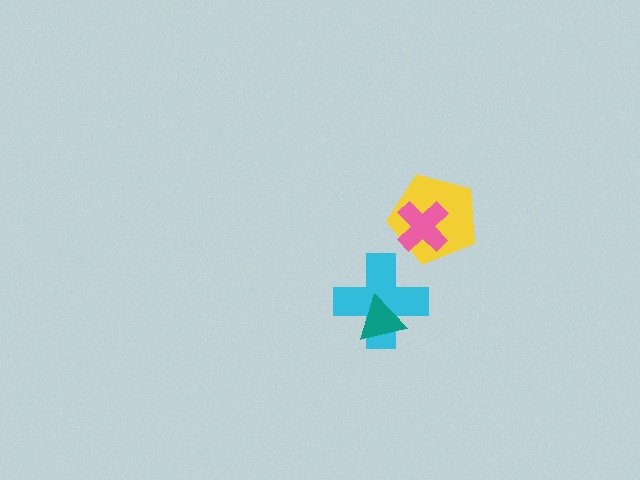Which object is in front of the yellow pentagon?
The pink cross is in front of the yellow pentagon.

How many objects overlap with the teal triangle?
1 object overlaps with the teal triangle.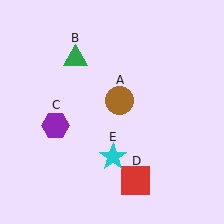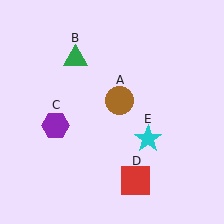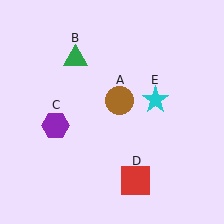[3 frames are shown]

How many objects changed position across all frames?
1 object changed position: cyan star (object E).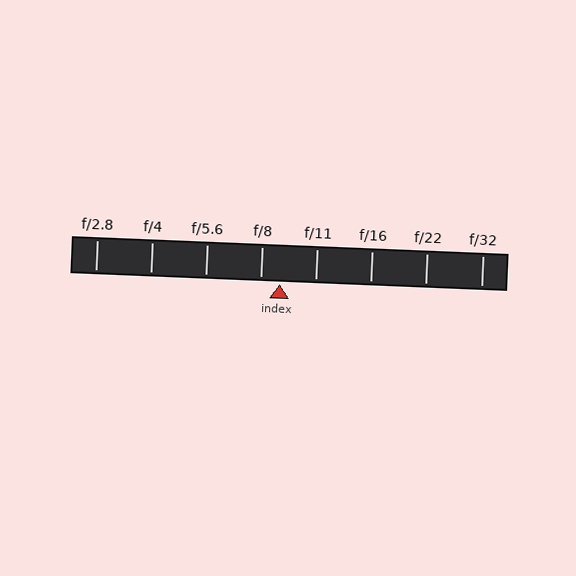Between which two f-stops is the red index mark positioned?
The index mark is between f/8 and f/11.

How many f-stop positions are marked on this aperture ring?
There are 8 f-stop positions marked.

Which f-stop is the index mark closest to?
The index mark is closest to f/8.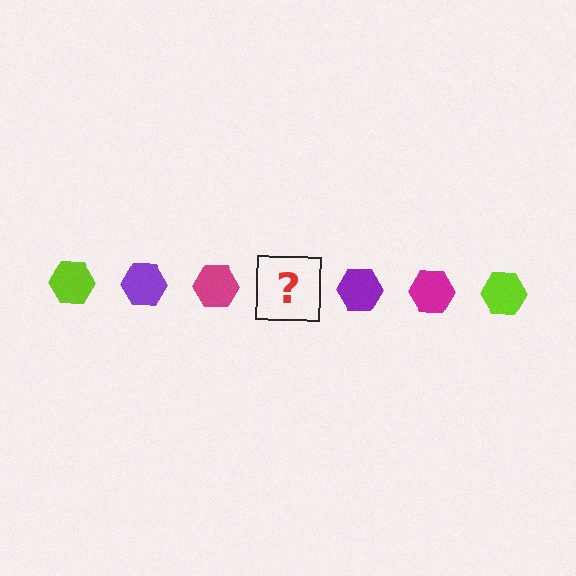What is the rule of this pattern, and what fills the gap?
The rule is that the pattern cycles through lime, purple, magenta hexagons. The gap should be filled with a lime hexagon.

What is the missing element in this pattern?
The missing element is a lime hexagon.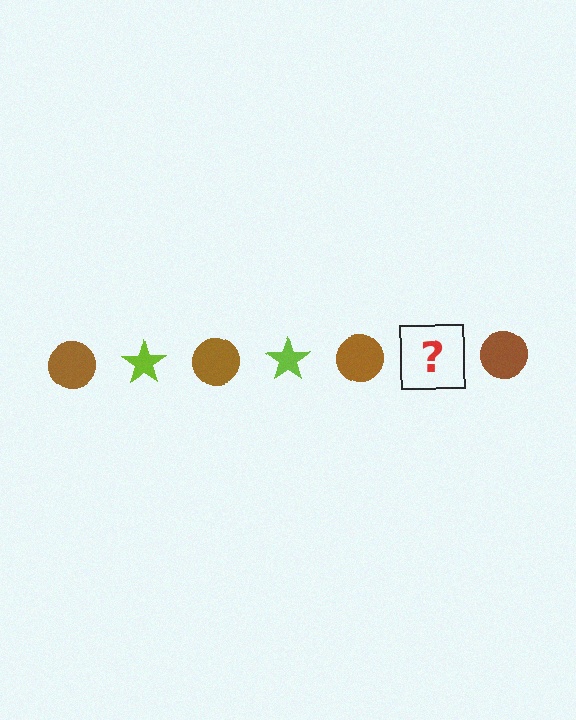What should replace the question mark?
The question mark should be replaced with a lime star.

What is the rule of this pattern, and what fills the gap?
The rule is that the pattern alternates between brown circle and lime star. The gap should be filled with a lime star.